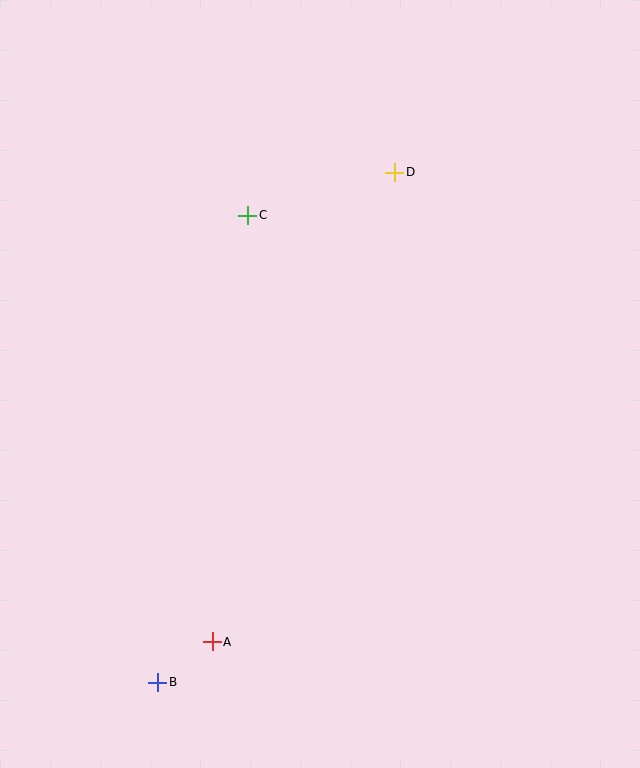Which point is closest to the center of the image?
Point C at (247, 215) is closest to the center.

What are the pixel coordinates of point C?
Point C is at (247, 215).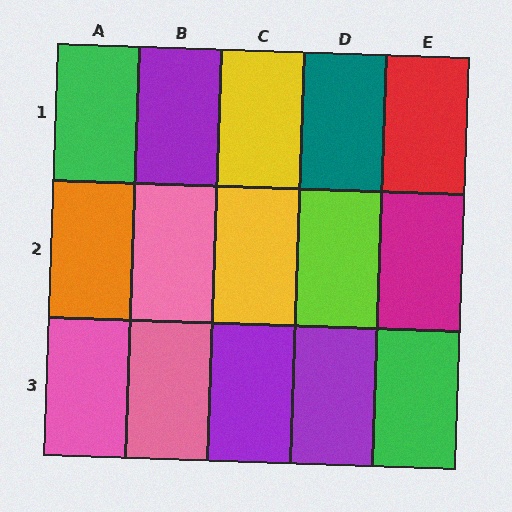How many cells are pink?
3 cells are pink.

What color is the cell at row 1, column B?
Purple.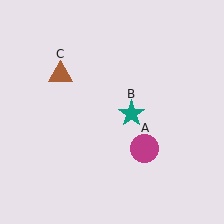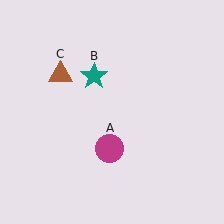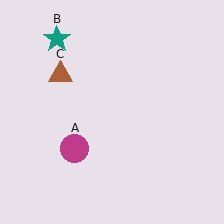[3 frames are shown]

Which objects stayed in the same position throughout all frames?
Brown triangle (object C) remained stationary.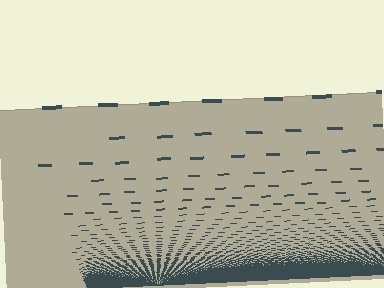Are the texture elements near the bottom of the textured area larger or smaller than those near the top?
Smaller. The gradient is inverted — elements near the bottom are smaller and denser.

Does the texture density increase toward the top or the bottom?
Density increases toward the bottom.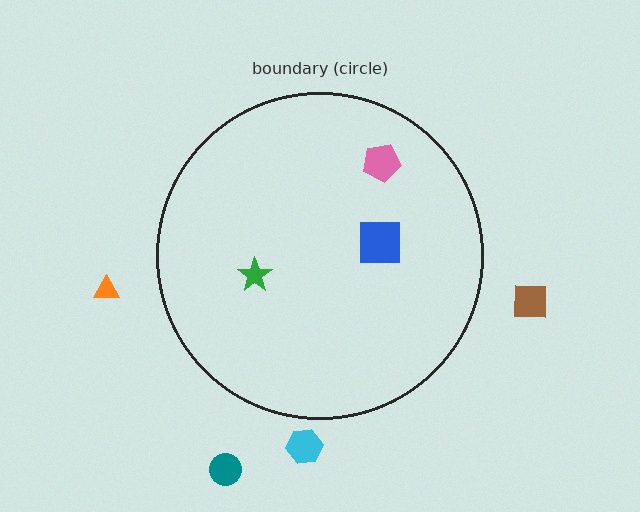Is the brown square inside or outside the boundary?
Outside.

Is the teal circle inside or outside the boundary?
Outside.